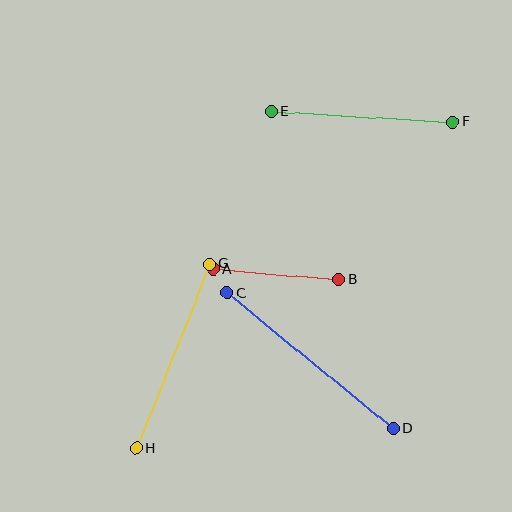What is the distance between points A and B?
The distance is approximately 126 pixels.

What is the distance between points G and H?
The distance is approximately 198 pixels.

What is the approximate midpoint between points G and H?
The midpoint is at approximately (173, 356) pixels.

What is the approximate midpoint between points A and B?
The midpoint is at approximately (276, 274) pixels.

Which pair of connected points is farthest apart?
Points C and D are farthest apart.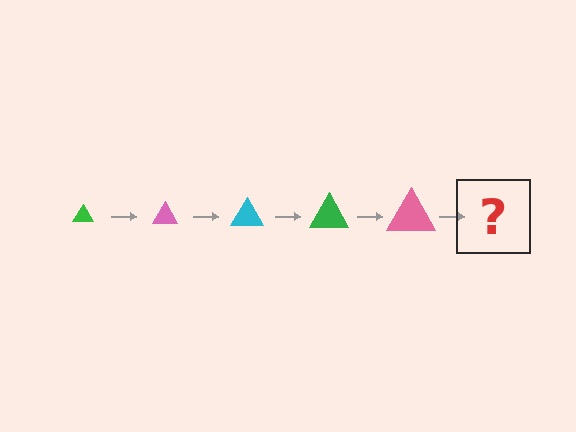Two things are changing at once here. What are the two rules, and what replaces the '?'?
The two rules are that the triangle grows larger each step and the color cycles through green, pink, and cyan. The '?' should be a cyan triangle, larger than the previous one.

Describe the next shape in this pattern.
It should be a cyan triangle, larger than the previous one.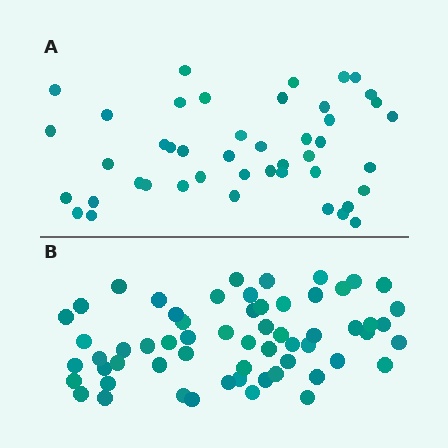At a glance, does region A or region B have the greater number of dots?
Region B (the bottom region) has more dots.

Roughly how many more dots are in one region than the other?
Region B has approximately 15 more dots than region A.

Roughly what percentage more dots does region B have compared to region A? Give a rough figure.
About 35% more.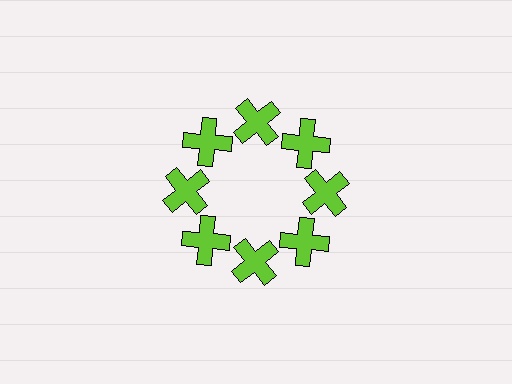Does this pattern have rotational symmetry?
Yes, this pattern has 8-fold rotational symmetry. It looks the same after rotating 45 degrees around the center.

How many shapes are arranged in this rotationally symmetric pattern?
There are 8 shapes, arranged in 8 groups of 1.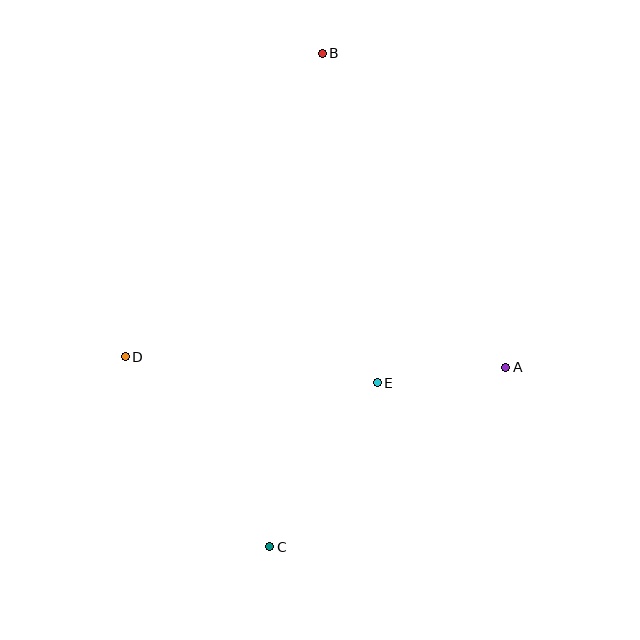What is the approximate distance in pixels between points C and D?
The distance between C and D is approximately 239 pixels.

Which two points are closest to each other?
Points A and E are closest to each other.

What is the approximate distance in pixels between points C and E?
The distance between C and E is approximately 196 pixels.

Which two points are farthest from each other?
Points B and C are farthest from each other.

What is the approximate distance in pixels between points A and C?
The distance between A and C is approximately 296 pixels.